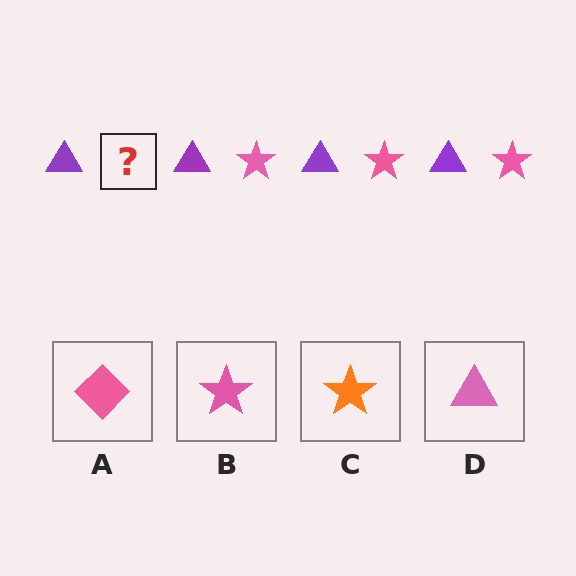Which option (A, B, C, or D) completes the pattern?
B.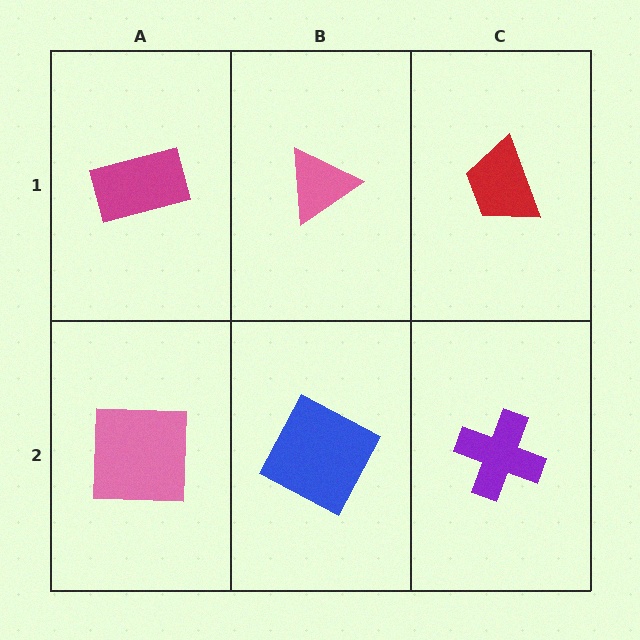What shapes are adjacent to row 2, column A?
A magenta rectangle (row 1, column A), a blue square (row 2, column B).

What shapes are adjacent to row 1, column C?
A purple cross (row 2, column C), a pink triangle (row 1, column B).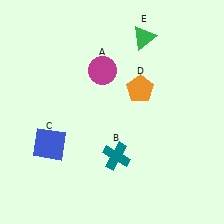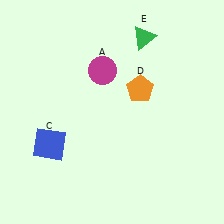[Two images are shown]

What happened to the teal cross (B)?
The teal cross (B) was removed in Image 2. It was in the bottom-right area of Image 1.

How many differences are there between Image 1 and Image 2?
There is 1 difference between the two images.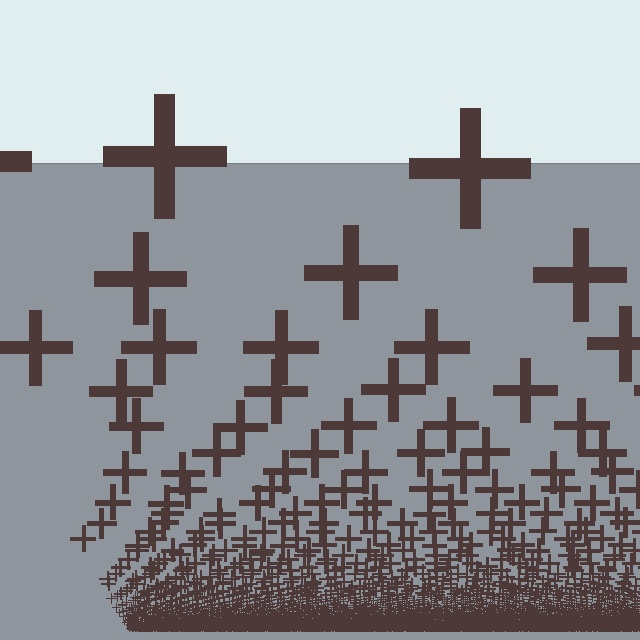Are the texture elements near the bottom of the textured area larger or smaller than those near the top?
Smaller. The gradient is inverted — elements near the bottom are smaller and denser.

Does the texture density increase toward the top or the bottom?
Density increases toward the bottom.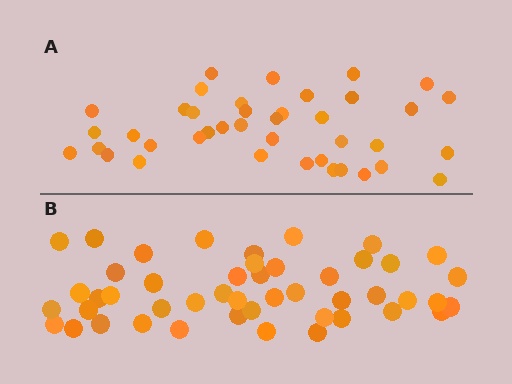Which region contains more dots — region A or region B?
Region B (the bottom region) has more dots.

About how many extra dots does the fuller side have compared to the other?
Region B has roughly 8 or so more dots than region A.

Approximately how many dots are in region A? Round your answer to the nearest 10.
About 40 dots.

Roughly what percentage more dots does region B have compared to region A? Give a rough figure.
About 20% more.